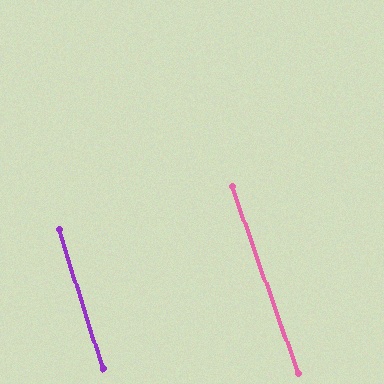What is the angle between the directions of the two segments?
Approximately 2 degrees.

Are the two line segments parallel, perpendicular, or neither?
Parallel — their directions differ by only 1.9°.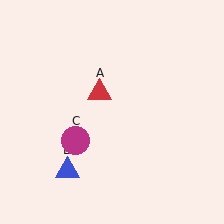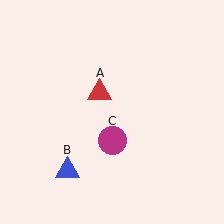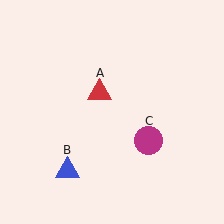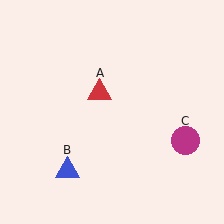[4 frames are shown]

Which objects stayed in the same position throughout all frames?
Red triangle (object A) and blue triangle (object B) remained stationary.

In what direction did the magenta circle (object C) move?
The magenta circle (object C) moved right.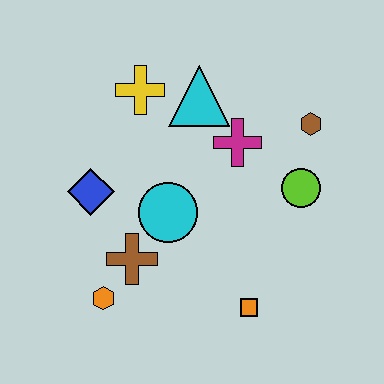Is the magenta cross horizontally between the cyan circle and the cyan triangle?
No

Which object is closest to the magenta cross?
The cyan triangle is closest to the magenta cross.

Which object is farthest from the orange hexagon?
The brown hexagon is farthest from the orange hexagon.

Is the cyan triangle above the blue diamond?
Yes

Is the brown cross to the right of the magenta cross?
No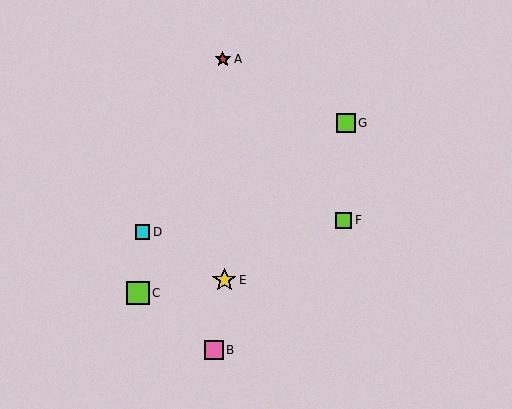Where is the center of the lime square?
The center of the lime square is at (138, 293).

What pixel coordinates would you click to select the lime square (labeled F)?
Click at (343, 220) to select the lime square F.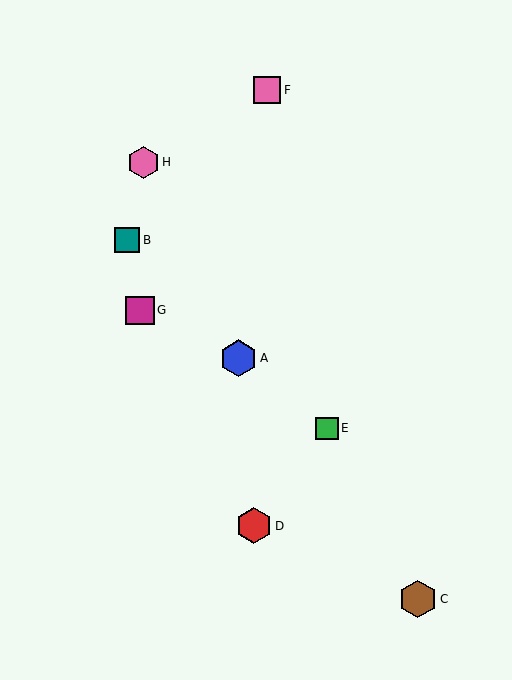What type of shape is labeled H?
Shape H is a pink hexagon.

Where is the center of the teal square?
The center of the teal square is at (127, 240).